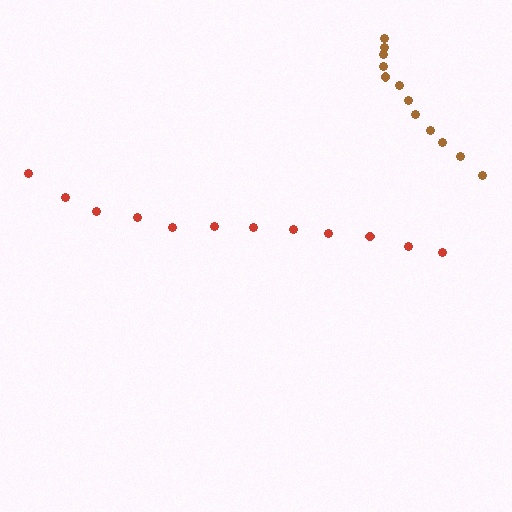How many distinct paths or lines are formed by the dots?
There are 2 distinct paths.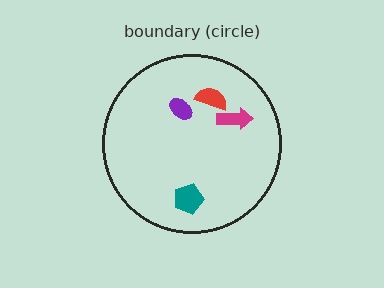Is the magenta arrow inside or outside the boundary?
Inside.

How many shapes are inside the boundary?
4 inside, 0 outside.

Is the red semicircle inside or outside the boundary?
Inside.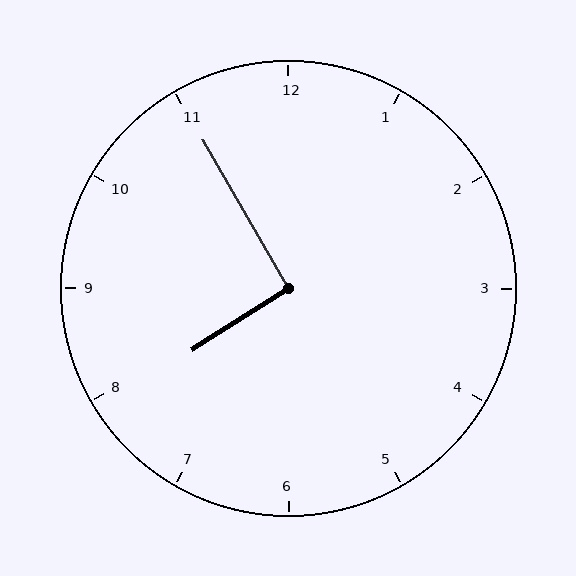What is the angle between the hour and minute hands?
Approximately 92 degrees.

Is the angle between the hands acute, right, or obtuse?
It is right.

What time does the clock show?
7:55.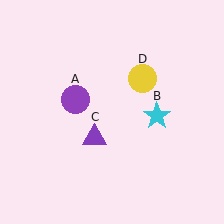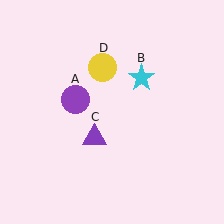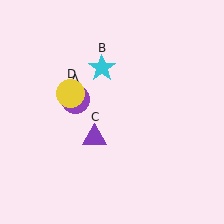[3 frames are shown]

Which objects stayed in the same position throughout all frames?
Purple circle (object A) and purple triangle (object C) remained stationary.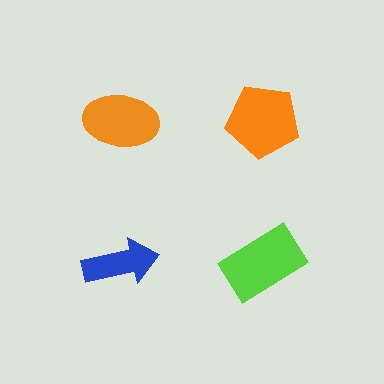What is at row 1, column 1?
An orange ellipse.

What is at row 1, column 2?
An orange pentagon.